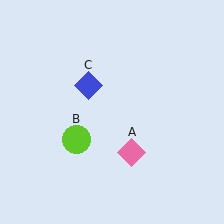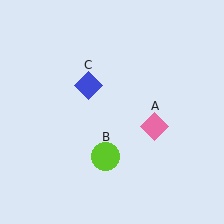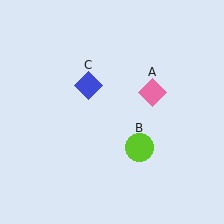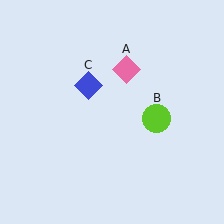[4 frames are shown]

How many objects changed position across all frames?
2 objects changed position: pink diamond (object A), lime circle (object B).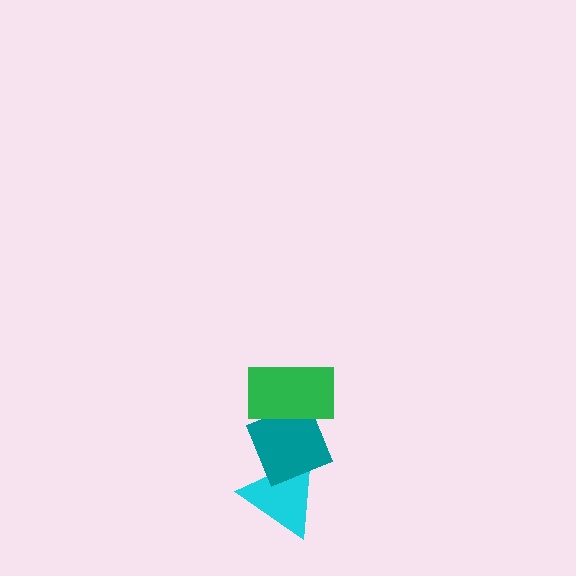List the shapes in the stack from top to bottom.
From top to bottom: the green rectangle, the teal diamond, the cyan triangle.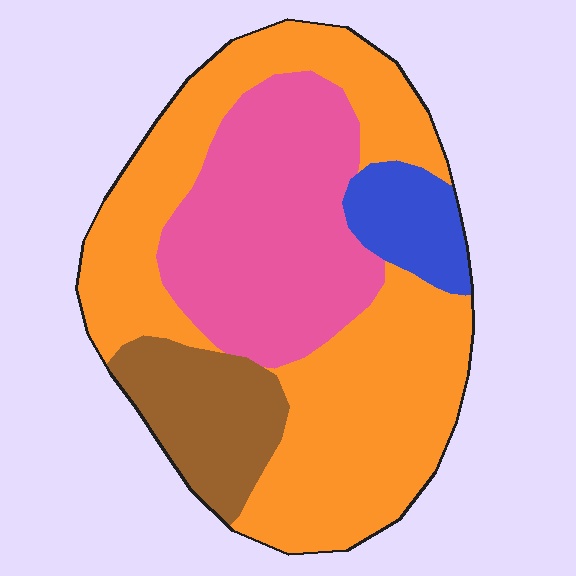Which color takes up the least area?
Blue, at roughly 10%.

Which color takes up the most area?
Orange, at roughly 50%.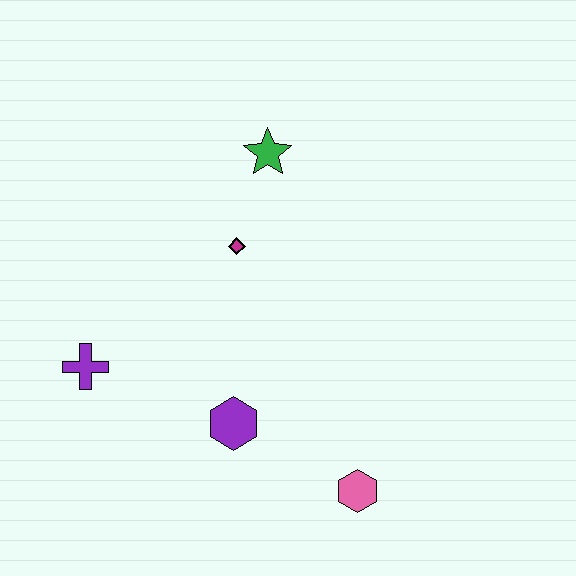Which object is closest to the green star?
The magenta diamond is closest to the green star.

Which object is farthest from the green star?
The pink hexagon is farthest from the green star.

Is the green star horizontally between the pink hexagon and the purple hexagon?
Yes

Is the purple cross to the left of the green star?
Yes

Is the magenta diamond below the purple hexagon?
No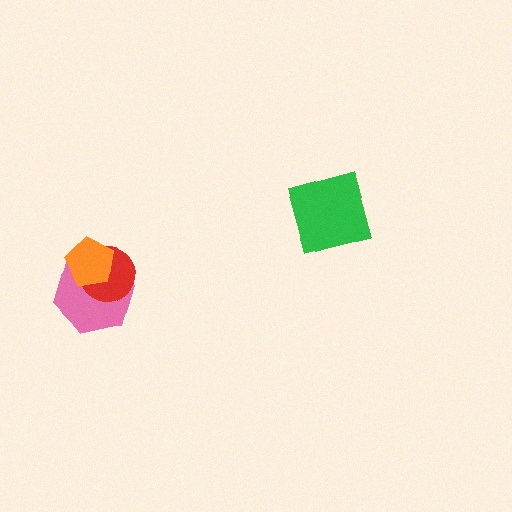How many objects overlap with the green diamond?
0 objects overlap with the green diamond.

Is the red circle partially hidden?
Yes, it is partially covered by another shape.